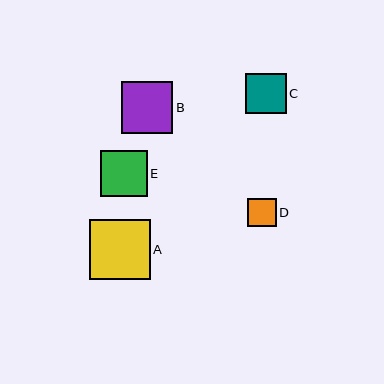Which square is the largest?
Square A is the largest with a size of approximately 60 pixels.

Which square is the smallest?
Square D is the smallest with a size of approximately 28 pixels.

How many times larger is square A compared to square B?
Square A is approximately 1.2 times the size of square B.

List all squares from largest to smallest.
From largest to smallest: A, B, E, C, D.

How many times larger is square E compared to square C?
Square E is approximately 1.1 times the size of square C.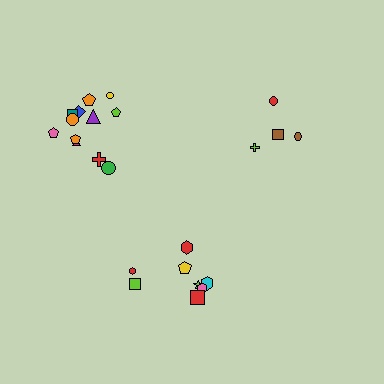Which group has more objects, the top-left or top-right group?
The top-left group.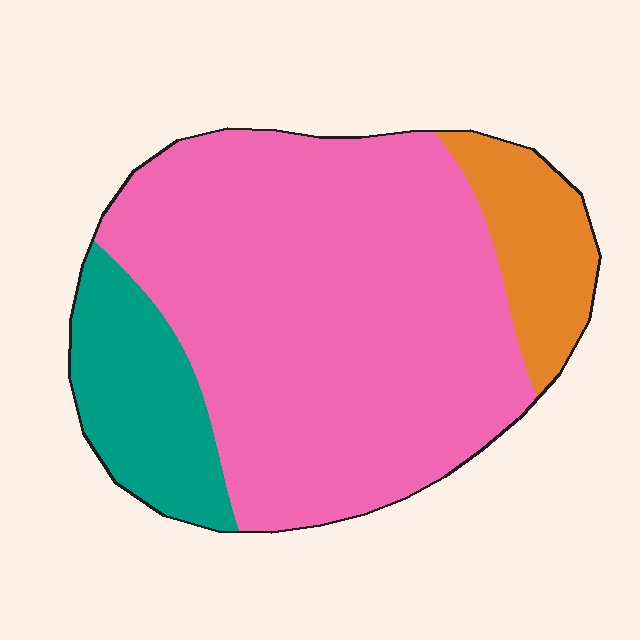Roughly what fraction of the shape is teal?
Teal takes up less than a quarter of the shape.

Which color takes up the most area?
Pink, at roughly 70%.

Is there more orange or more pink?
Pink.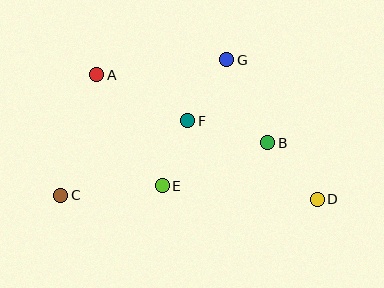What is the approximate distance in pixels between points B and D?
The distance between B and D is approximately 75 pixels.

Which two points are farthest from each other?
Points C and D are farthest from each other.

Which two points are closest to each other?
Points E and F are closest to each other.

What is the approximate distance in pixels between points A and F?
The distance between A and F is approximately 102 pixels.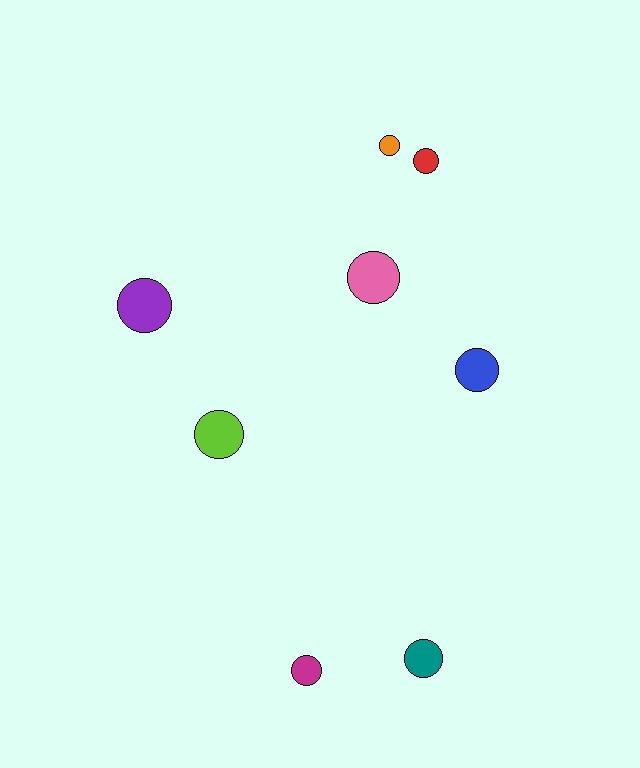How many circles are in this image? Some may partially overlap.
There are 8 circles.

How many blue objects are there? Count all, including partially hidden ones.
There is 1 blue object.